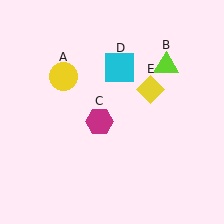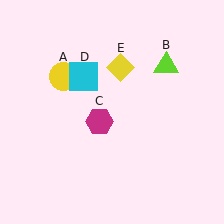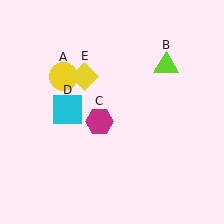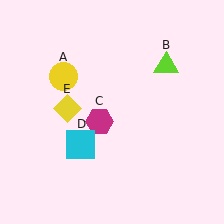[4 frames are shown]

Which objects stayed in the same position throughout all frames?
Yellow circle (object A) and lime triangle (object B) and magenta hexagon (object C) remained stationary.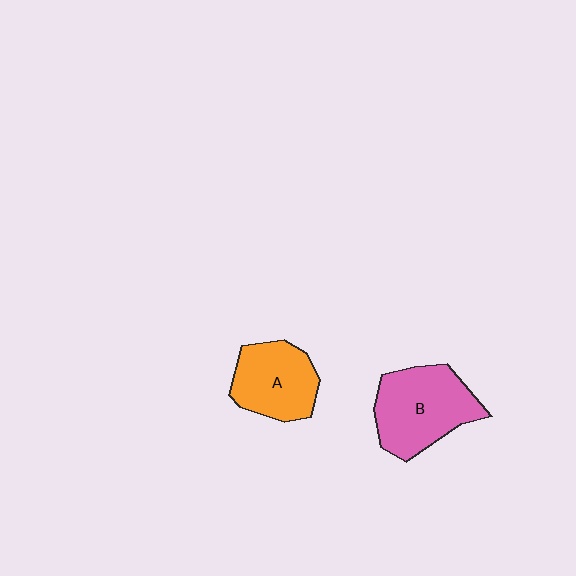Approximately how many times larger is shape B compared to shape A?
Approximately 1.3 times.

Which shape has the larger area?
Shape B (pink).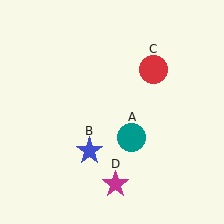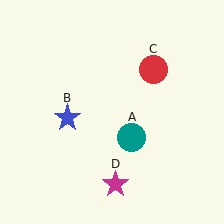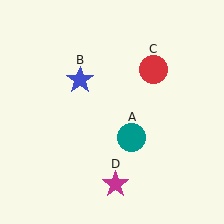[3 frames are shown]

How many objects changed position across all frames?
1 object changed position: blue star (object B).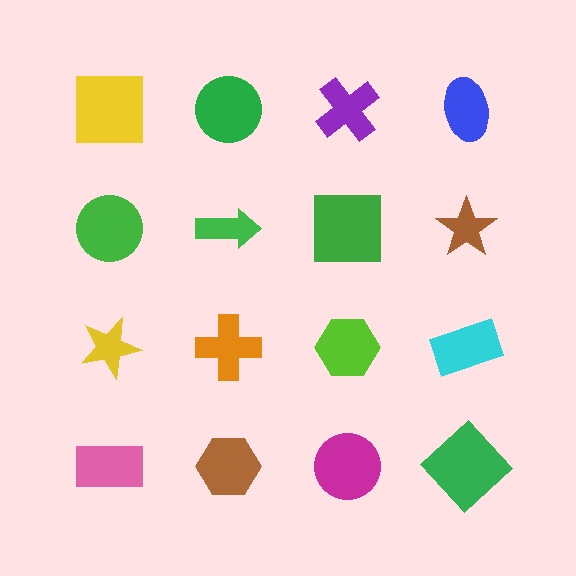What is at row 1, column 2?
A green circle.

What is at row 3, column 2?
An orange cross.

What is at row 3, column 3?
A lime hexagon.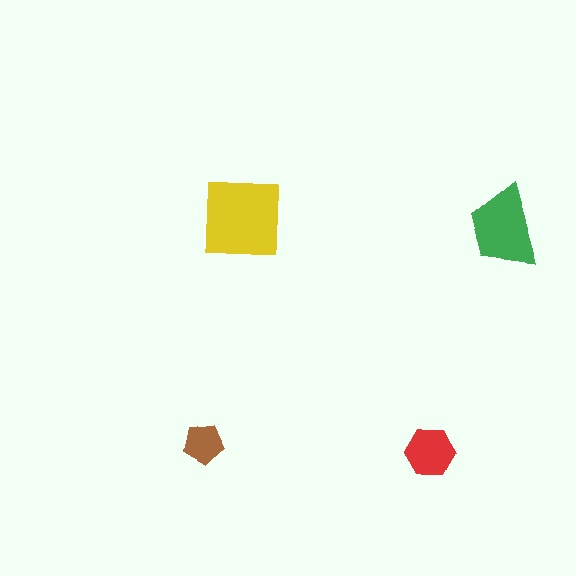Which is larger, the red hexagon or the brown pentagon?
The red hexagon.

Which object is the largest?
The yellow square.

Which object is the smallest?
The brown pentagon.